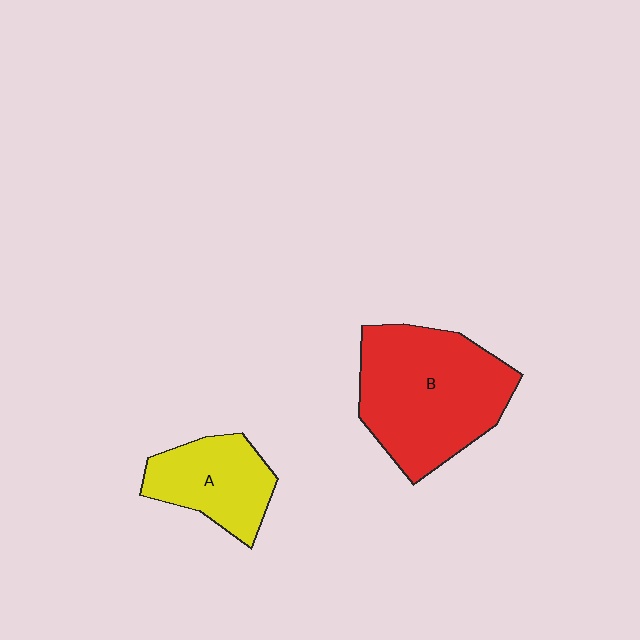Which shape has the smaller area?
Shape A (yellow).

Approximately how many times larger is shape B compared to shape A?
Approximately 1.9 times.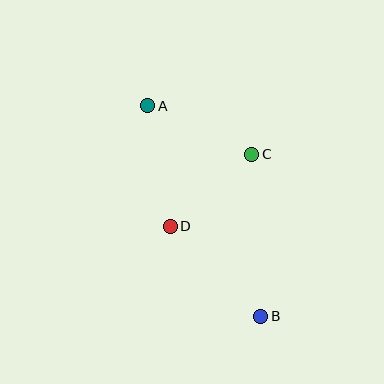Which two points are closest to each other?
Points C and D are closest to each other.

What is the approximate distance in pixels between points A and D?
The distance between A and D is approximately 122 pixels.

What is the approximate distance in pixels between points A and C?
The distance between A and C is approximately 115 pixels.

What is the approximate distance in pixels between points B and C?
The distance between B and C is approximately 162 pixels.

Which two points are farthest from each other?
Points A and B are farthest from each other.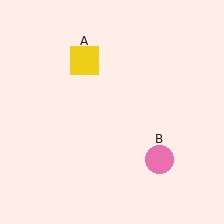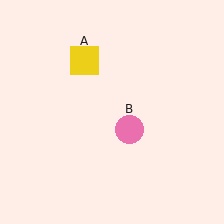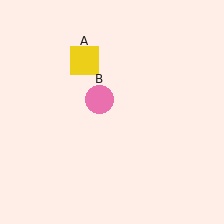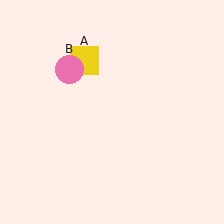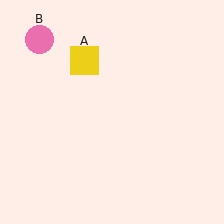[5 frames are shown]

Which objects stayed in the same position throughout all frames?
Yellow square (object A) remained stationary.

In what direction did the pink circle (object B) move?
The pink circle (object B) moved up and to the left.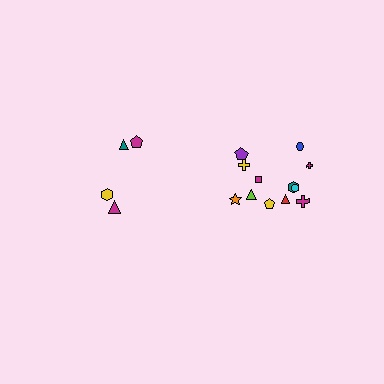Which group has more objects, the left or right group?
The right group.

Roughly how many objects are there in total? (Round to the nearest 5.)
Roughly 15 objects in total.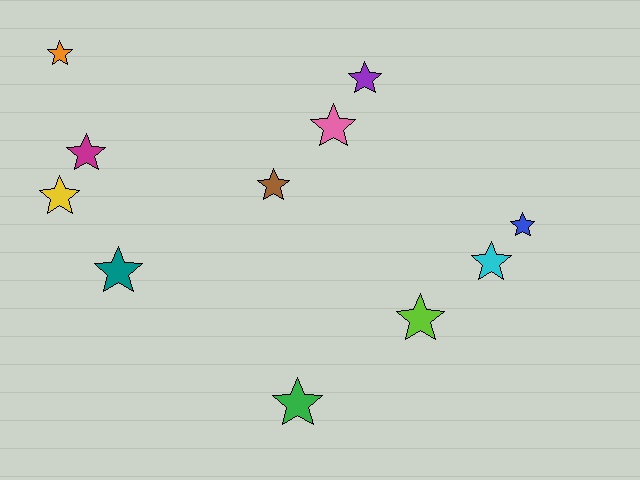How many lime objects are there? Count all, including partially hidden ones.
There is 1 lime object.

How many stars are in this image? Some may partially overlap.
There are 11 stars.